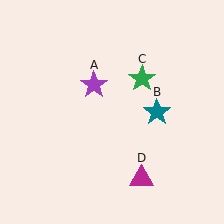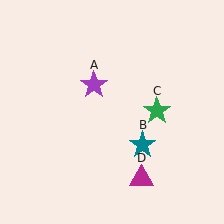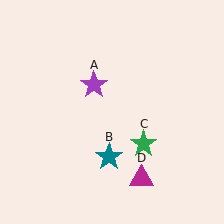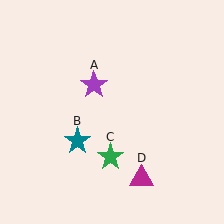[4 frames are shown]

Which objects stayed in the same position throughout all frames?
Purple star (object A) and magenta triangle (object D) remained stationary.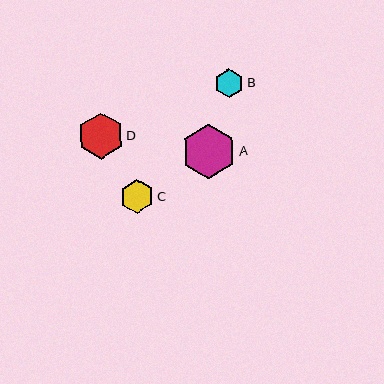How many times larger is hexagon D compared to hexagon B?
Hexagon D is approximately 1.6 times the size of hexagon B.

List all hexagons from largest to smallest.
From largest to smallest: A, D, C, B.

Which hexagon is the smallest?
Hexagon B is the smallest with a size of approximately 29 pixels.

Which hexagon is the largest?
Hexagon A is the largest with a size of approximately 55 pixels.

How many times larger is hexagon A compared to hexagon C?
Hexagon A is approximately 1.6 times the size of hexagon C.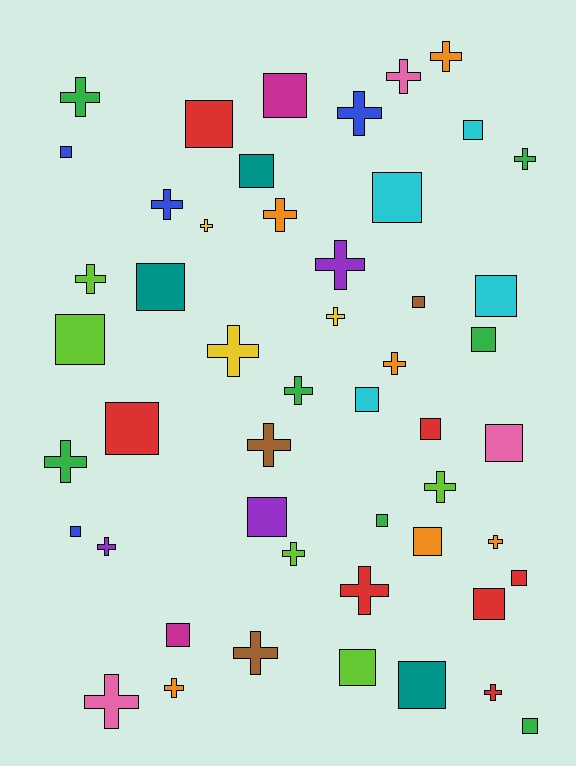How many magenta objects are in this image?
There are 2 magenta objects.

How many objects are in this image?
There are 50 objects.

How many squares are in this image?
There are 25 squares.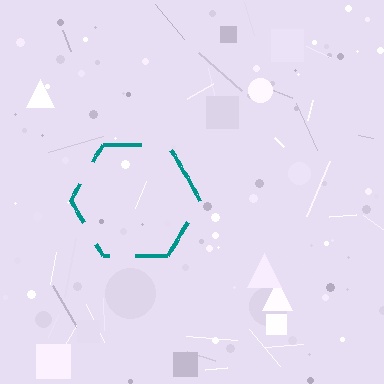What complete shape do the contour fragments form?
The contour fragments form a hexagon.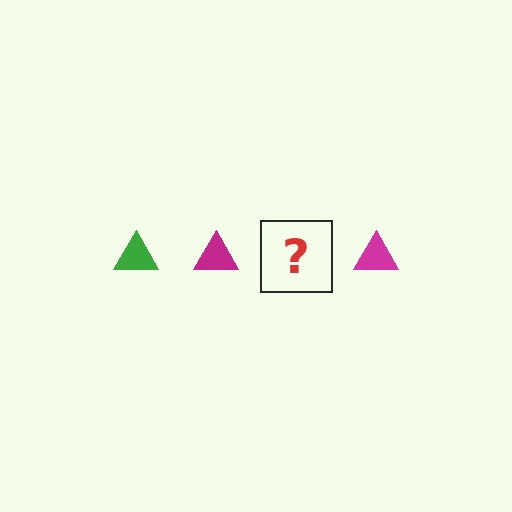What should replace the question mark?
The question mark should be replaced with a green triangle.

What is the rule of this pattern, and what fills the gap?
The rule is that the pattern cycles through green, magenta triangles. The gap should be filled with a green triangle.